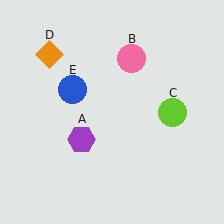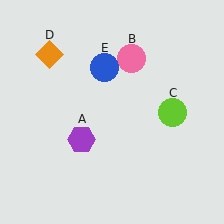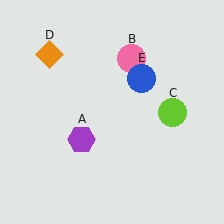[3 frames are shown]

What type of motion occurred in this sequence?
The blue circle (object E) rotated clockwise around the center of the scene.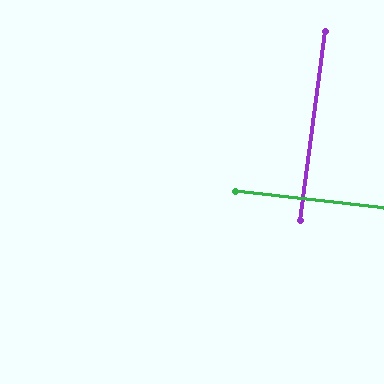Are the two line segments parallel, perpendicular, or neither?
Perpendicular — they meet at approximately 89°.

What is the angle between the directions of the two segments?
Approximately 89 degrees.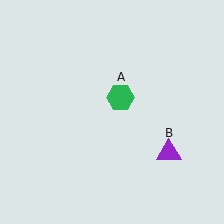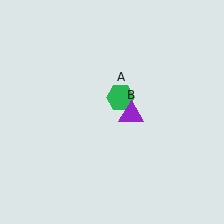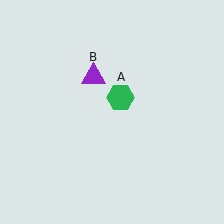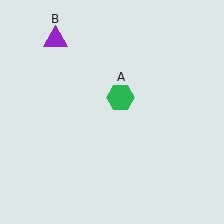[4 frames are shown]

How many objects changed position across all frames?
1 object changed position: purple triangle (object B).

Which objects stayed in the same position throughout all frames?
Green hexagon (object A) remained stationary.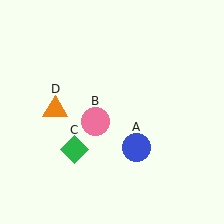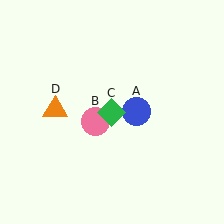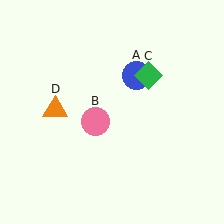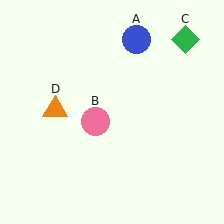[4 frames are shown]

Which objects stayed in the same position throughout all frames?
Pink circle (object B) and orange triangle (object D) remained stationary.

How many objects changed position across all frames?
2 objects changed position: blue circle (object A), green diamond (object C).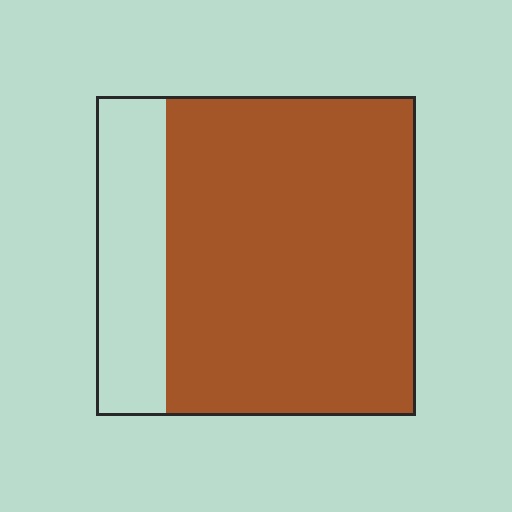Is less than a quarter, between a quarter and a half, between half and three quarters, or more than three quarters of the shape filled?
More than three quarters.